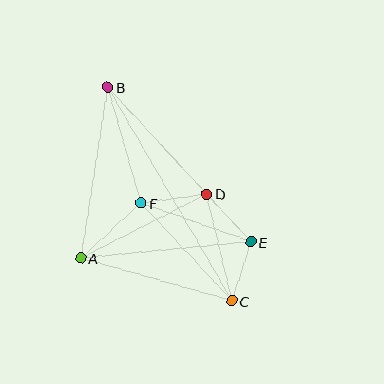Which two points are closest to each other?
Points C and E are closest to each other.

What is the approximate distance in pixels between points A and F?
The distance between A and F is approximately 82 pixels.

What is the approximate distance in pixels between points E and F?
The distance between E and F is approximately 116 pixels.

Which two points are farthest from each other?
Points B and C are farthest from each other.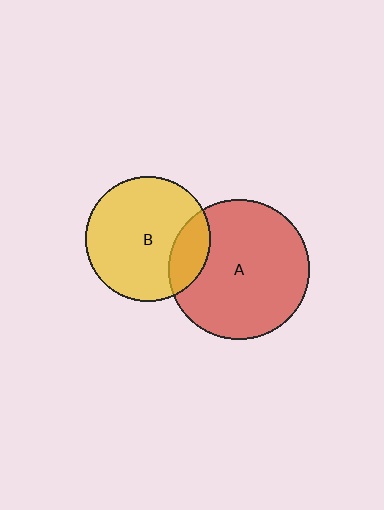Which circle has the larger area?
Circle A (red).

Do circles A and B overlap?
Yes.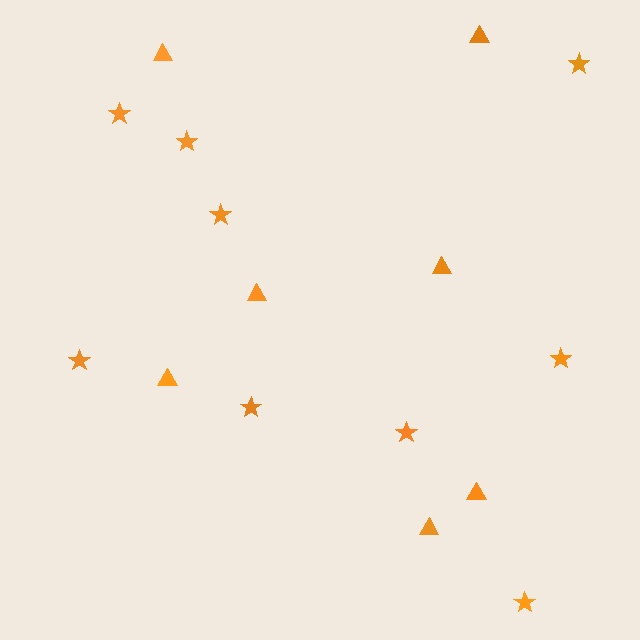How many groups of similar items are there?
There are 2 groups: one group of stars (9) and one group of triangles (7).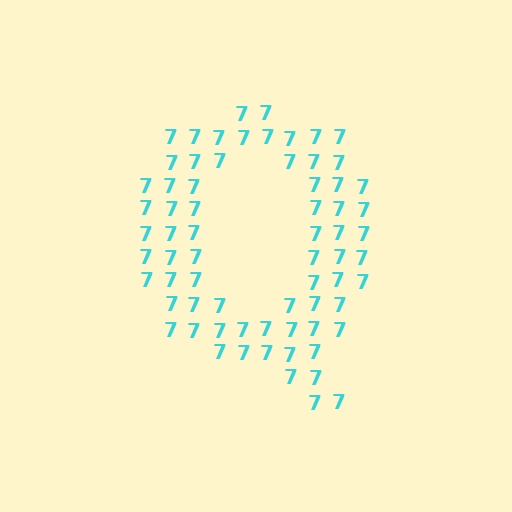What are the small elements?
The small elements are digit 7's.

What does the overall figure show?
The overall figure shows the letter Q.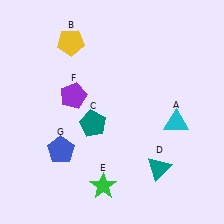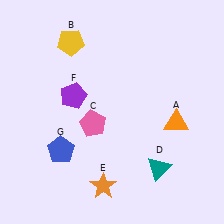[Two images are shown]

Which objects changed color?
A changed from cyan to orange. C changed from teal to pink. E changed from green to orange.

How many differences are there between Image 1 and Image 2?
There are 3 differences between the two images.